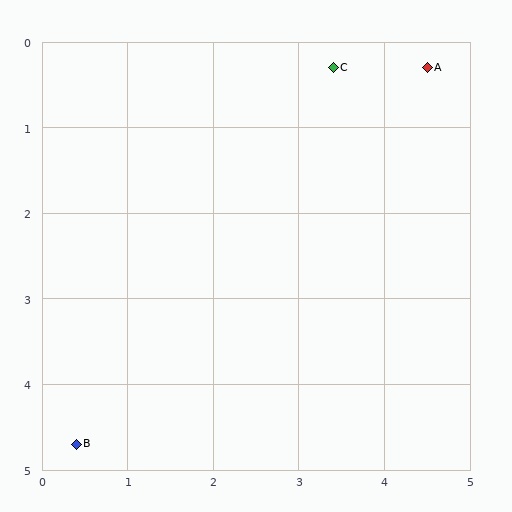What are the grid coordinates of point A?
Point A is at approximately (4.5, 0.3).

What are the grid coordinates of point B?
Point B is at approximately (0.4, 4.7).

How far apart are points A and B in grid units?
Points A and B are about 6.0 grid units apart.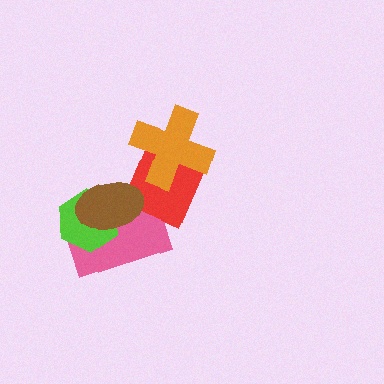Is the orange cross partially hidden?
No, no other shape covers it.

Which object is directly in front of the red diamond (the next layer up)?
The brown ellipse is directly in front of the red diamond.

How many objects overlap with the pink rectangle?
3 objects overlap with the pink rectangle.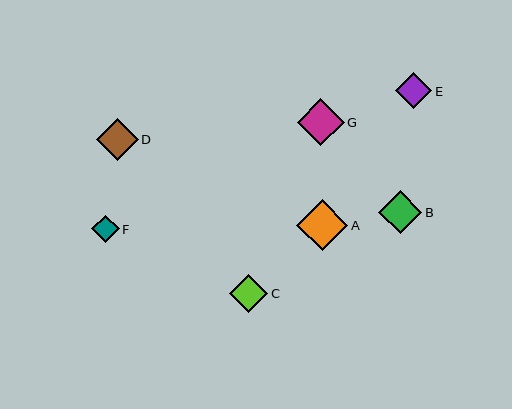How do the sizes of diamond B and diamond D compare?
Diamond B and diamond D are approximately the same size.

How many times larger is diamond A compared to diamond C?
Diamond A is approximately 1.3 times the size of diamond C.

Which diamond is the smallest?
Diamond F is the smallest with a size of approximately 27 pixels.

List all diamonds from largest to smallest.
From largest to smallest: A, G, B, D, C, E, F.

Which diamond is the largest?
Diamond A is the largest with a size of approximately 51 pixels.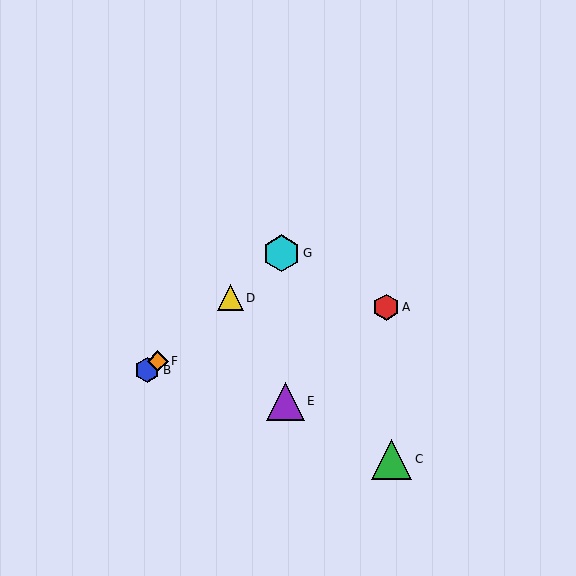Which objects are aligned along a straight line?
Objects B, D, F, G are aligned along a straight line.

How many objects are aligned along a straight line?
4 objects (B, D, F, G) are aligned along a straight line.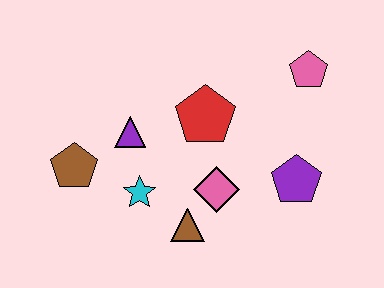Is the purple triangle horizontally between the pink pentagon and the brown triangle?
No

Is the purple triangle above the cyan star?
Yes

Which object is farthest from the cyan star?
The pink pentagon is farthest from the cyan star.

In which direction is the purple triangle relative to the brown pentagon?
The purple triangle is to the right of the brown pentagon.